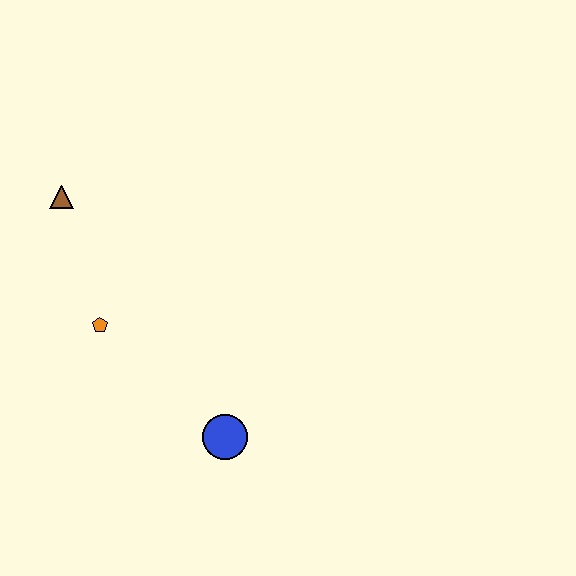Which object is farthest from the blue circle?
The brown triangle is farthest from the blue circle.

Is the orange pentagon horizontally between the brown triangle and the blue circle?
Yes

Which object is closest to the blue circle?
The orange pentagon is closest to the blue circle.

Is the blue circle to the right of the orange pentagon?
Yes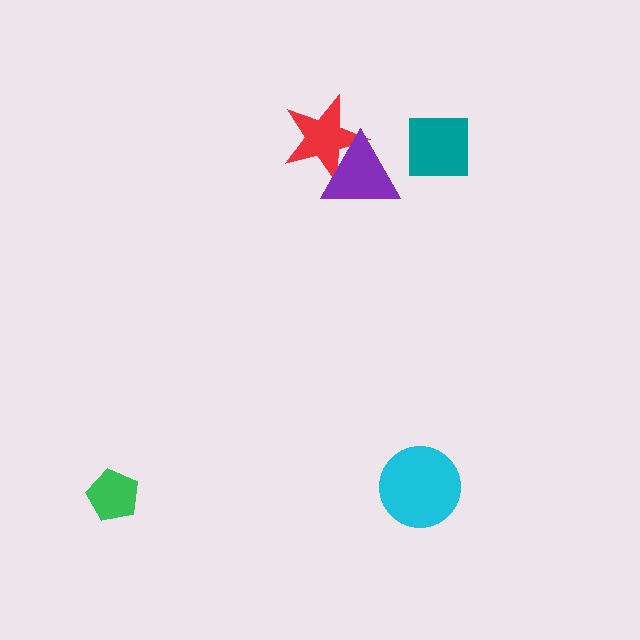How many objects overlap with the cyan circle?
0 objects overlap with the cyan circle.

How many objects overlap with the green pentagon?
0 objects overlap with the green pentagon.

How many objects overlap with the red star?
1 object overlaps with the red star.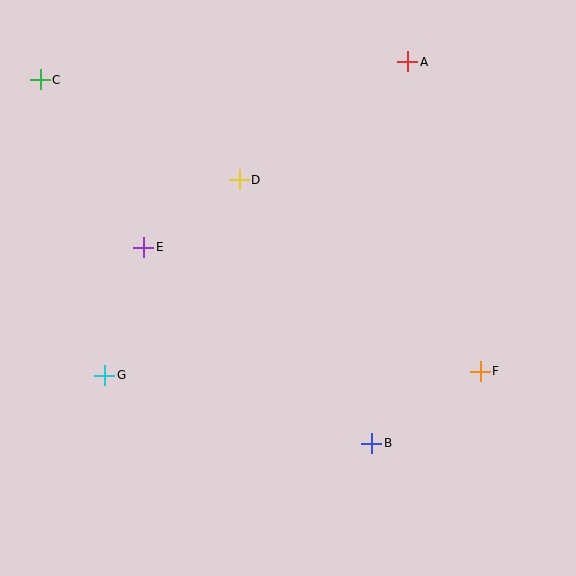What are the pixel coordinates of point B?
Point B is at (372, 443).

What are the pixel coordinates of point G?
Point G is at (105, 375).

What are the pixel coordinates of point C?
Point C is at (40, 80).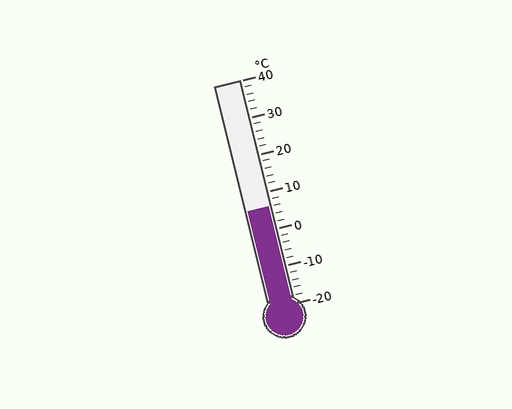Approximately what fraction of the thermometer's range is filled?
The thermometer is filled to approximately 45% of its range.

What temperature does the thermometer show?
The thermometer shows approximately 6°C.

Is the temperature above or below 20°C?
The temperature is below 20°C.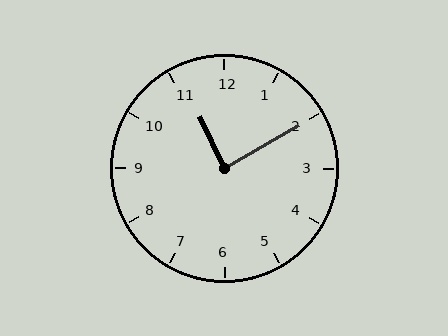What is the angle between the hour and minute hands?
Approximately 85 degrees.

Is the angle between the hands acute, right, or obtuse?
It is right.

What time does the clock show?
11:10.